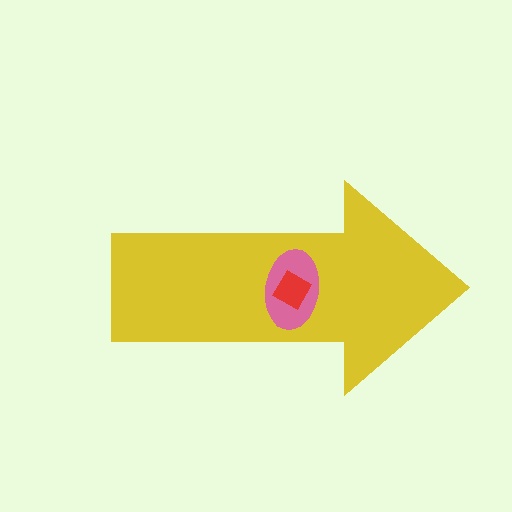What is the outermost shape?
The yellow arrow.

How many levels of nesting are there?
3.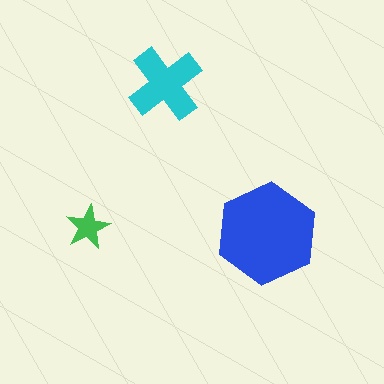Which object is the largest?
The blue hexagon.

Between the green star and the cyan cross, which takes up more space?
The cyan cross.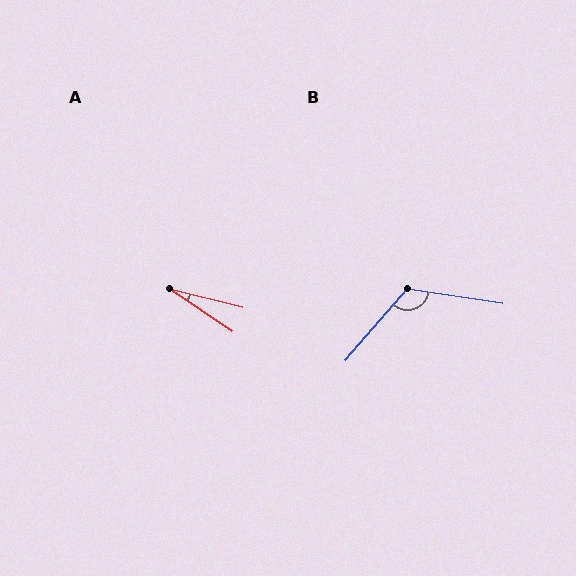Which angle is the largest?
B, at approximately 122 degrees.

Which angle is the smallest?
A, at approximately 20 degrees.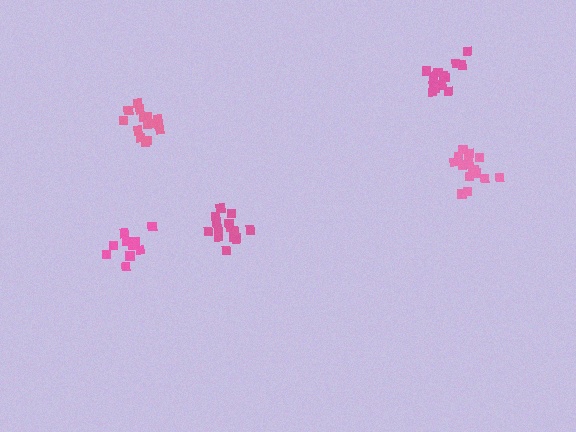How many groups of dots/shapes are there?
There are 5 groups.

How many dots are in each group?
Group 1: 16 dots, Group 2: 10 dots, Group 3: 16 dots, Group 4: 13 dots, Group 5: 14 dots (69 total).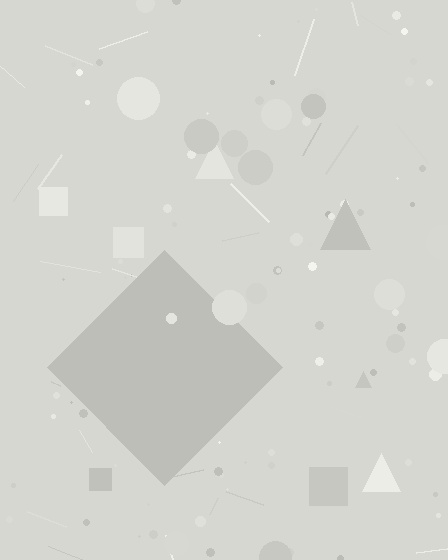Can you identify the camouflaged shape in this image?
The camouflaged shape is a diamond.